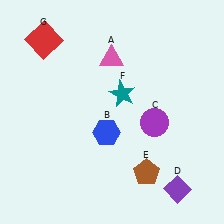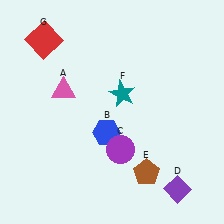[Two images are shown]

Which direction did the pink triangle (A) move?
The pink triangle (A) moved left.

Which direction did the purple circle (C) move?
The purple circle (C) moved left.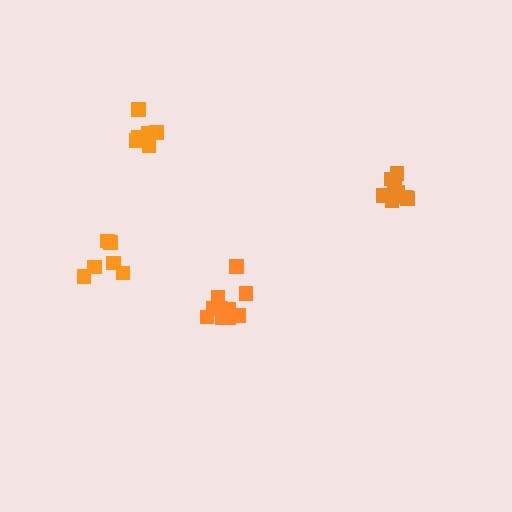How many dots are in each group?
Group 1: 8 dots, Group 2: 7 dots, Group 3: 6 dots, Group 4: 10 dots (31 total).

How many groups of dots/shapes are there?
There are 4 groups.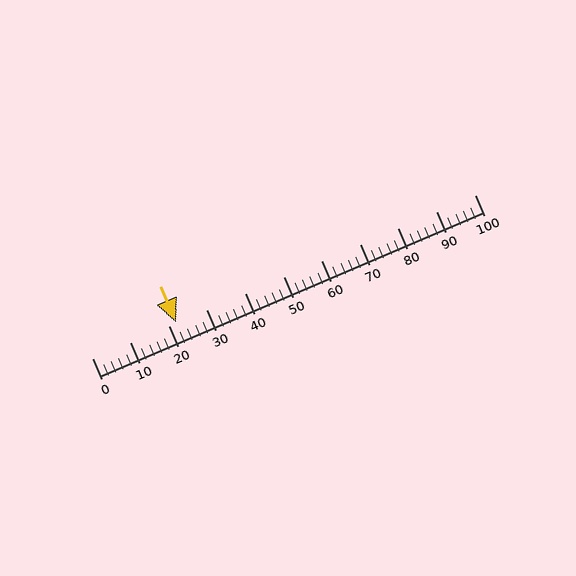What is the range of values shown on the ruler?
The ruler shows values from 0 to 100.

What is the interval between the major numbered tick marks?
The major tick marks are spaced 10 units apart.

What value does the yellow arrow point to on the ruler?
The yellow arrow points to approximately 22.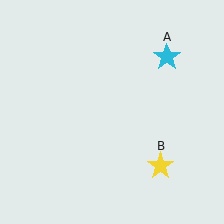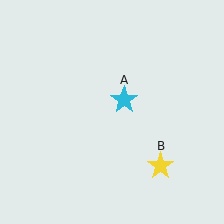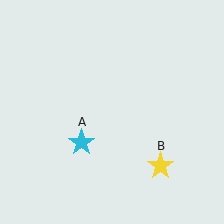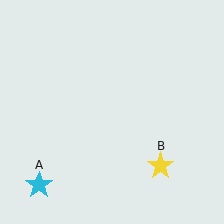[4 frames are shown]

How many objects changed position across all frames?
1 object changed position: cyan star (object A).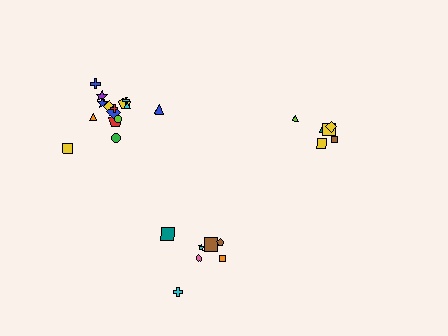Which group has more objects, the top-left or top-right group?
The top-left group.